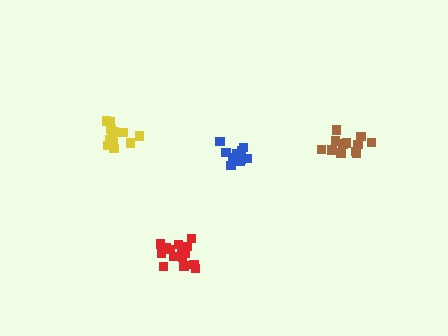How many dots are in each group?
Group 1: 13 dots, Group 2: 12 dots, Group 3: 12 dots, Group 4: 15 dots (52 total).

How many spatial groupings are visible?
There are 4 spatial groupings.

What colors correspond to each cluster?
The clusters are colored: yellow, blue, brown, red.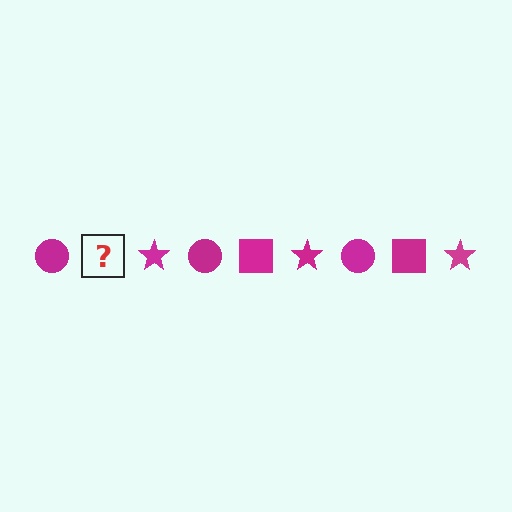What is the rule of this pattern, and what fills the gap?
The rule is that the pattern cycles through circle, square, star shapes in magenta. The gap should be filled with a magenta square.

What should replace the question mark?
The question mark should be replaced with a magenta square.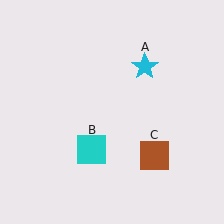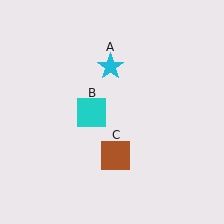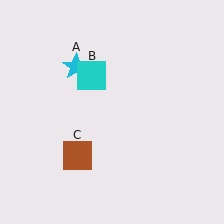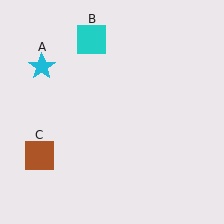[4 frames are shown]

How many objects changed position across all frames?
3 objects changed position: cyan star (object A), cyan square (object B), brown square (object C).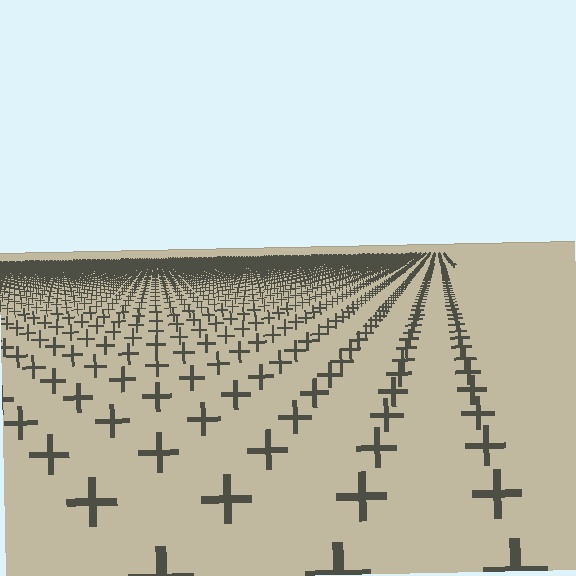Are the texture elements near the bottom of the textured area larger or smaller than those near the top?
Larger. Near the bottom, elements are closer to the viewer and appear at a bigger on-screen size.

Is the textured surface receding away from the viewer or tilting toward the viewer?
The surface is receding away from the viewer. Texture elements get smaller and denser toward the top.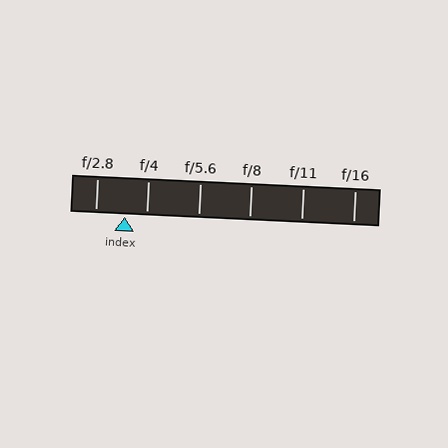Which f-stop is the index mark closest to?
The index mark is closest to f/4.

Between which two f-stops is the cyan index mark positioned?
The index mark is between f/2.8 and f/4.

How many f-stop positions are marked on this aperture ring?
There are 6 f-stop positions marked.